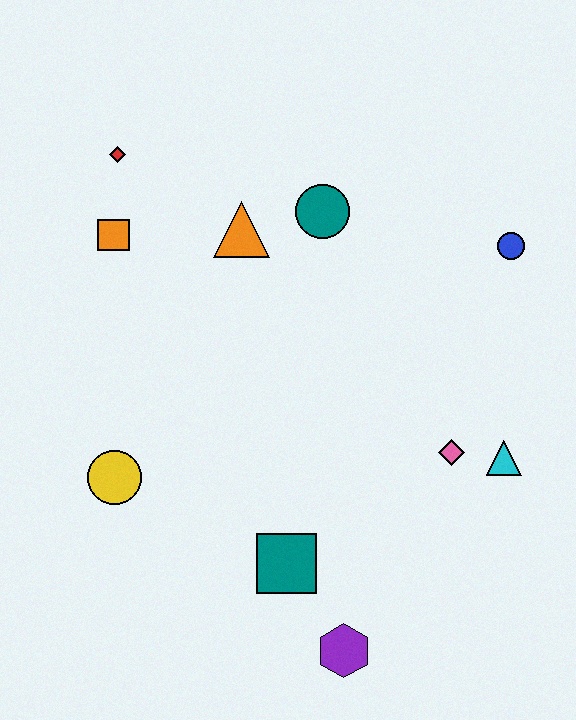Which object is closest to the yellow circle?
The teal square is closest to the yellow circle.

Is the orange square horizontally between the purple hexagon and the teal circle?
No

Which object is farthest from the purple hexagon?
The red diamond is farthest from the purple hexagon.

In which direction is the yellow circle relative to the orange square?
The yellow circle is below the orange square.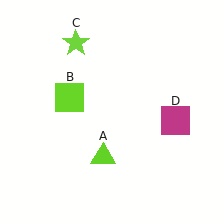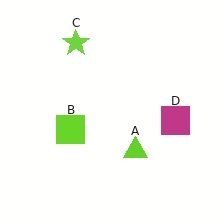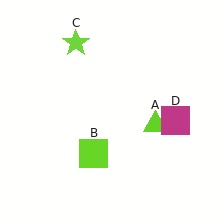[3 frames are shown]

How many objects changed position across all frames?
2 objects changed position: lime triangle (object A), lime square (object B).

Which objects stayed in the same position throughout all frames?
Lime star (object C) and magenta square (object D) remained stationary.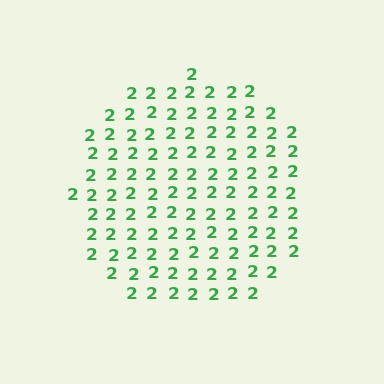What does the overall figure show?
The overall figure shows a circle.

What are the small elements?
The small elements are digit 2's.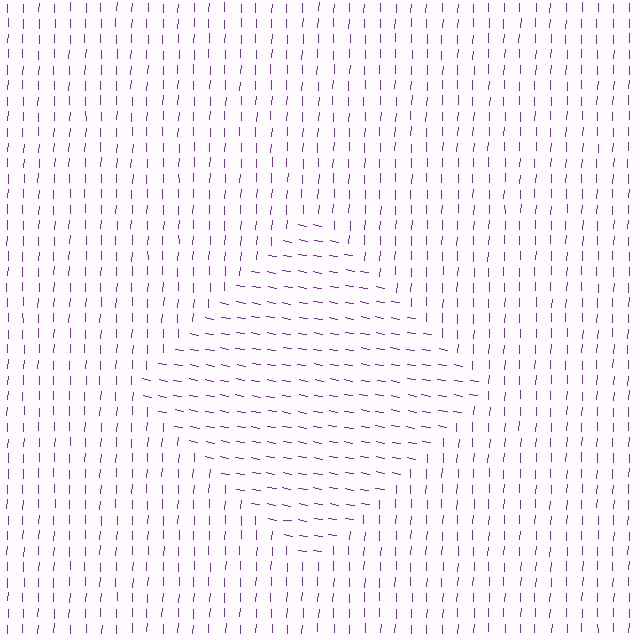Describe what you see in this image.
The image is filled with small purple line segments. A diamond region in the image has lines oriented differently from the surrounding lines, creating a visible texture boundary.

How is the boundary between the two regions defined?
The boundary is defined purely by a change in line orientation (approximately 83 degrees difference). All lines are the same color and thickness.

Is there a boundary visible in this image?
Yes, there is a texture boundary formed by a change in line orientation.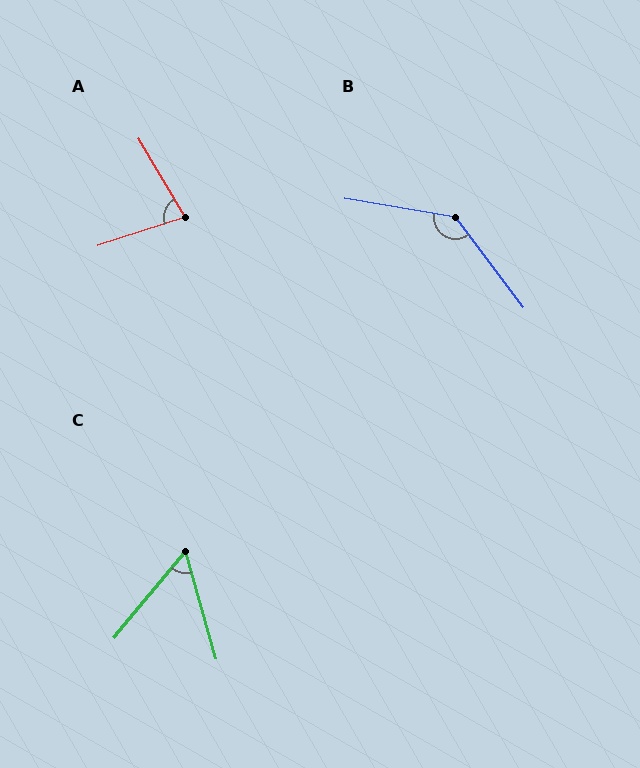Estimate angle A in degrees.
Approximately 78 degrees.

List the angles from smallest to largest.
C (55°), A (78°), B (136°).